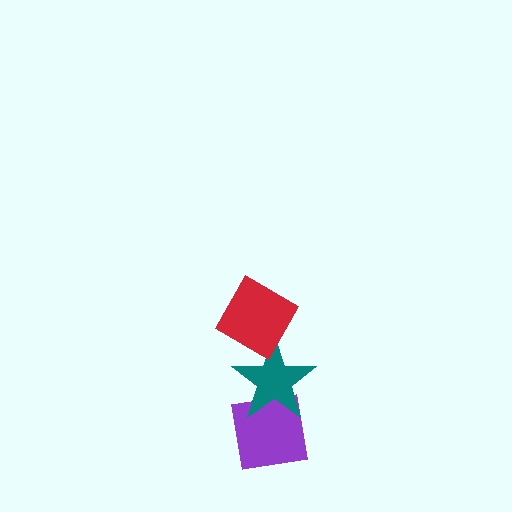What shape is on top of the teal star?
The red diamond is on top of the teal star.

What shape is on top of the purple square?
The teal star is on top of the purple square.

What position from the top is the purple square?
The purple square is 3rd from the top.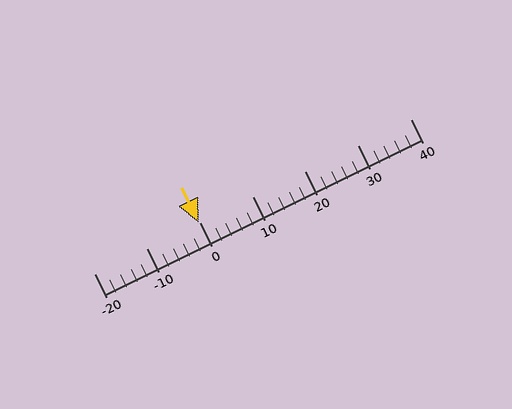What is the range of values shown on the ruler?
The ruler shows values from -20 to 40.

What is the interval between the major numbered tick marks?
The major tick marks are spaced 10 units apart.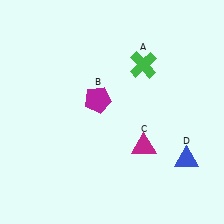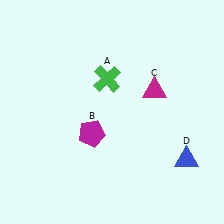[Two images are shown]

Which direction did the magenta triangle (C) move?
The magenta triangle (C) moved up.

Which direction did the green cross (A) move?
The green cross (A) moved left.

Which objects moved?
The objects that moved are: the green cross (A), the magenta pentagon (B), the magenta triangle (C).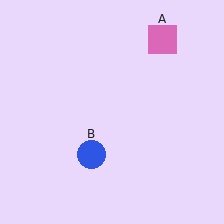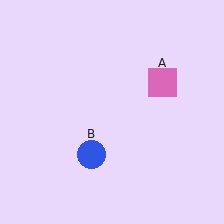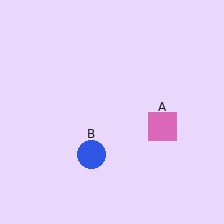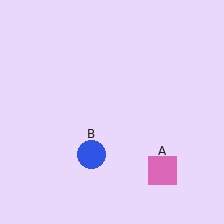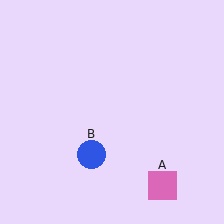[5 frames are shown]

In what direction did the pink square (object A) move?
The pink square (object A) moved down.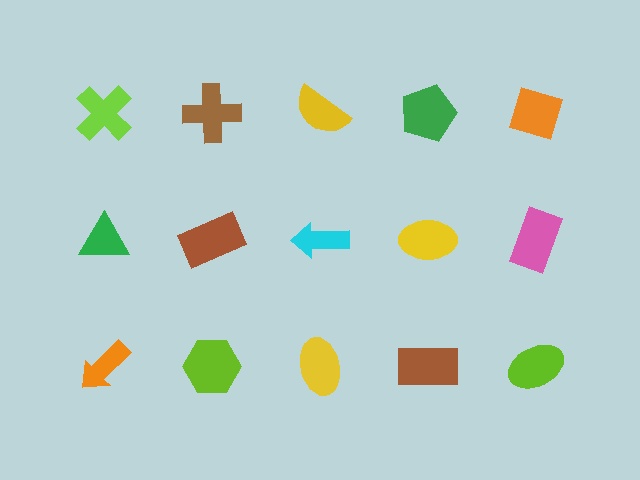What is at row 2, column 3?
A cyan arrow.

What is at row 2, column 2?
A brown rectangle.